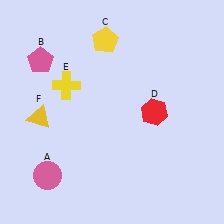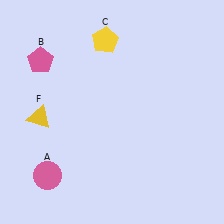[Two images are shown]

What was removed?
The red hexagon (D), the yellow cross (E) were removed in Image 2.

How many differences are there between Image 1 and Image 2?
There are 2 differences between the two images.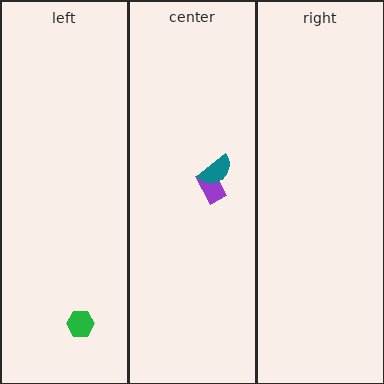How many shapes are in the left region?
1.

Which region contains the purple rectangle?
The center region.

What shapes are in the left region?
The green hexagon.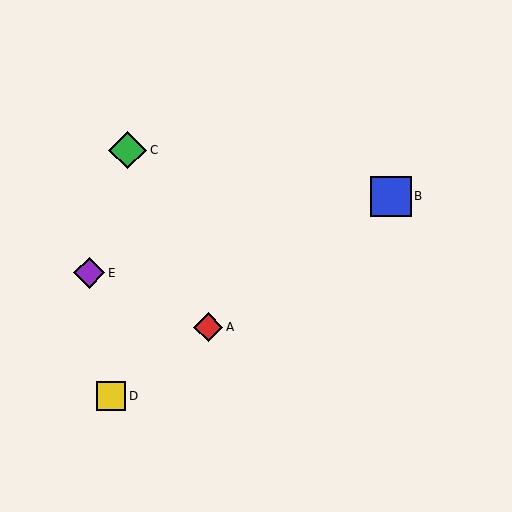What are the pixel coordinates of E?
Object E is at (89, 273).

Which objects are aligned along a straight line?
Objects A, B, D are aligned along a straight line.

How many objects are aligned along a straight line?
3 objects (A, B, D) are aligned along a straight line.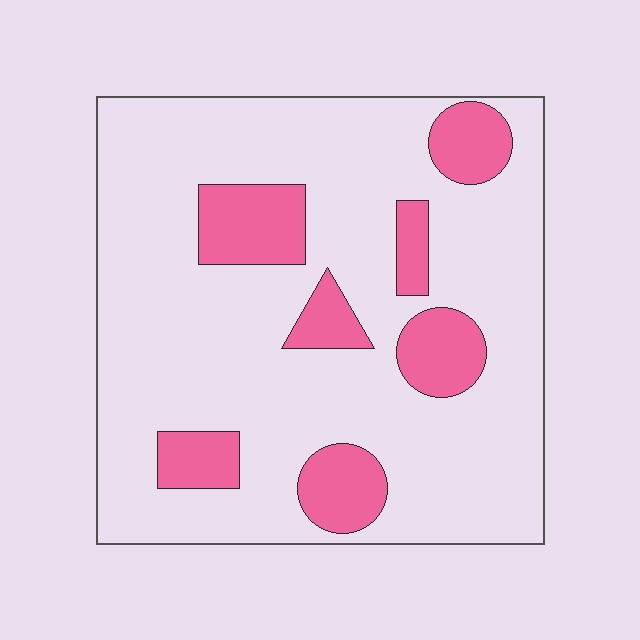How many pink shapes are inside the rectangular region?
7.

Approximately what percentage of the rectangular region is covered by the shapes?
Approximately 20%.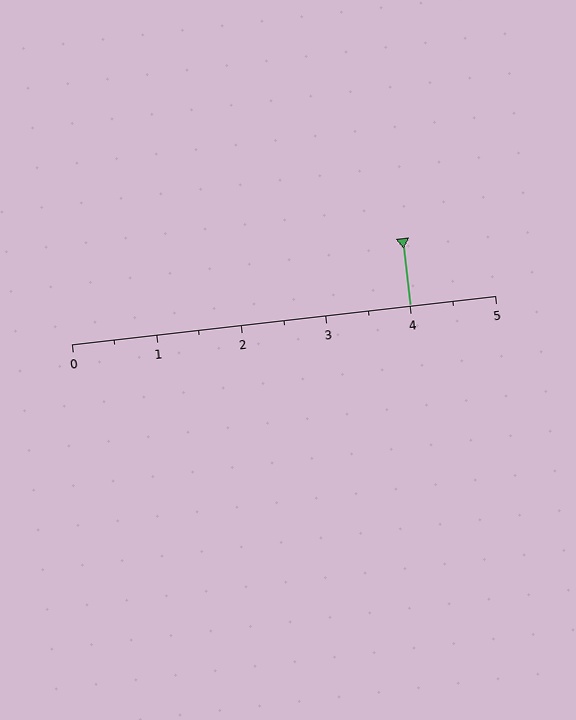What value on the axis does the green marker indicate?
The marker indicates approximately 4.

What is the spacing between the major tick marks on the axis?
The major ticks are spaced 1 apart.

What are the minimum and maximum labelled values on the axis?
The axis runs from 0 to 5.